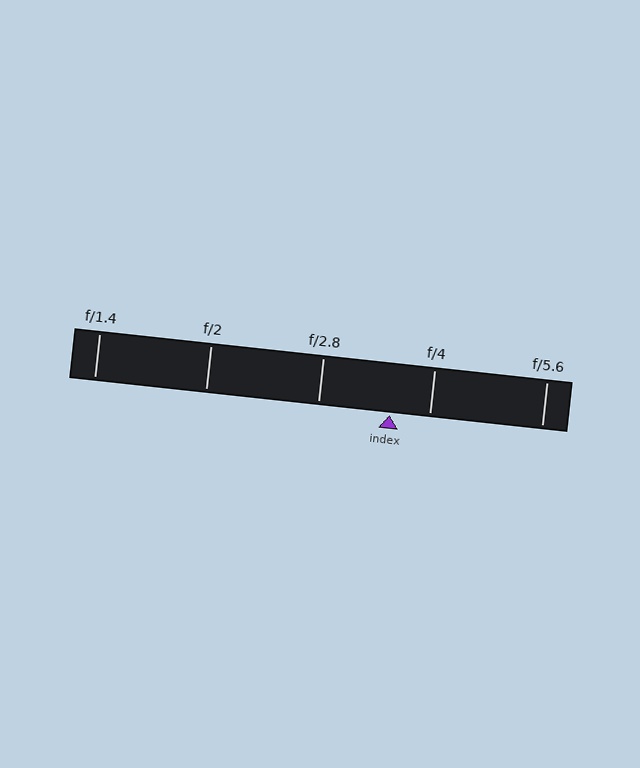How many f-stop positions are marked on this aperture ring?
There are 5 f-stop positions marked.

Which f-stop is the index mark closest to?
The index mark is closest to f/4.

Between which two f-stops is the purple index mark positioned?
The index mark is between f/2.8 and f/4.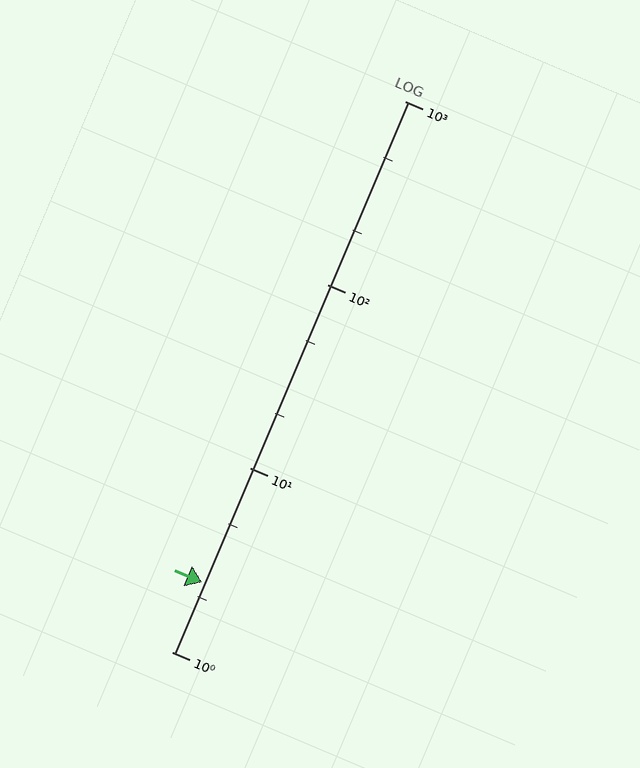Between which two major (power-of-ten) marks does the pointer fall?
The pointer is between 1 and 10.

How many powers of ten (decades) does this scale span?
The scale spans 3 decades, from 1 to 1000.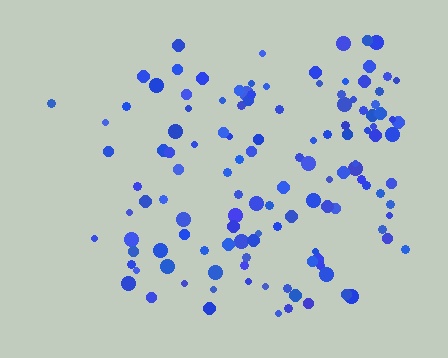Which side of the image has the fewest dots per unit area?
The left.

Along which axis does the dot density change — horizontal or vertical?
Horizontal.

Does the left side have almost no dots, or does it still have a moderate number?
Still a moderate number, just noticeably fewer than the right.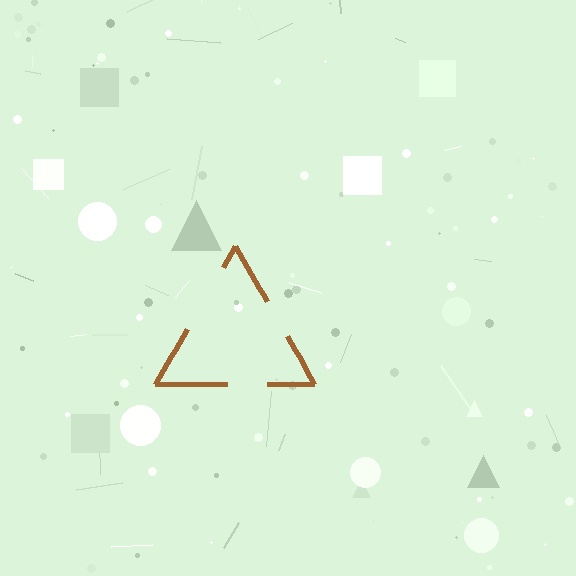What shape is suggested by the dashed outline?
The dashed outline suggests a triangle.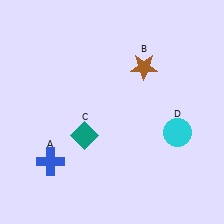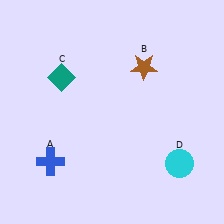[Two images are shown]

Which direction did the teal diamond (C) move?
The teal diamond (C) moved up.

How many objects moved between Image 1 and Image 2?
2 objects moved between the two images.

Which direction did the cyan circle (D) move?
The cyan circle (D) moved down.